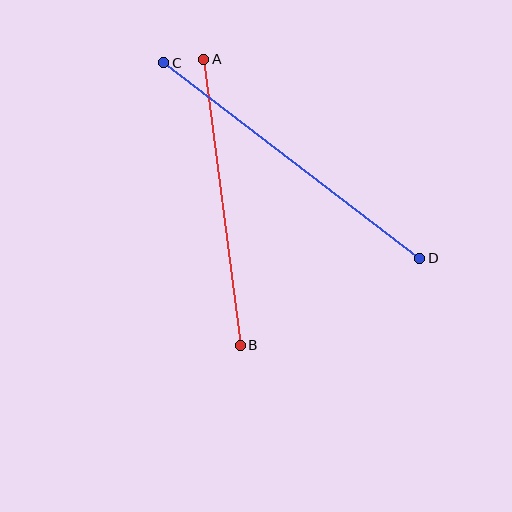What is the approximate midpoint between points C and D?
The midpoint is at approximately (292, 161) pixels.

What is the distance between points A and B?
The distance is approximately 288 pixels.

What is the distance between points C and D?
The distance is approximately 322 pixels.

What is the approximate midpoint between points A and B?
The midpoint is at approximately (222, 202) pixels.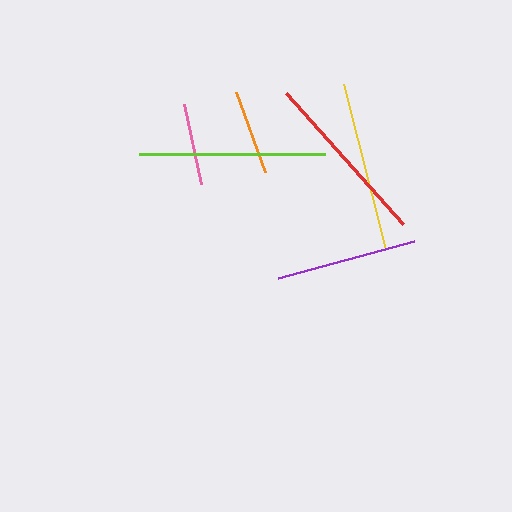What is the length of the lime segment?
The lime segment is approximately 186 pixels long.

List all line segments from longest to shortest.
From longest to shortest: lime, red, yellow, purple, orange, pink.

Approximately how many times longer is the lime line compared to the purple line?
The lime line is approximately 1.3 times the length of the purple line.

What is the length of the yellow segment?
The yellow segment is approximately 170 pixels long.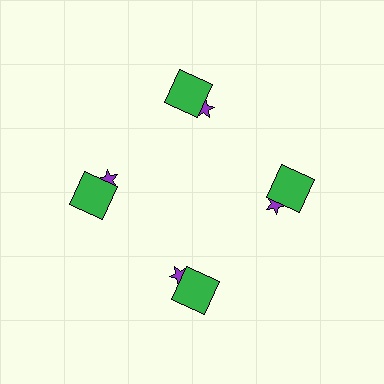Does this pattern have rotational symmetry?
Yes, this pattern has 4-fold rotational symmetry. It looks the same after rotating 90 degrees around the center.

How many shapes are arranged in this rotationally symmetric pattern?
There are 8 shapes, arranged in 4 groups of 2.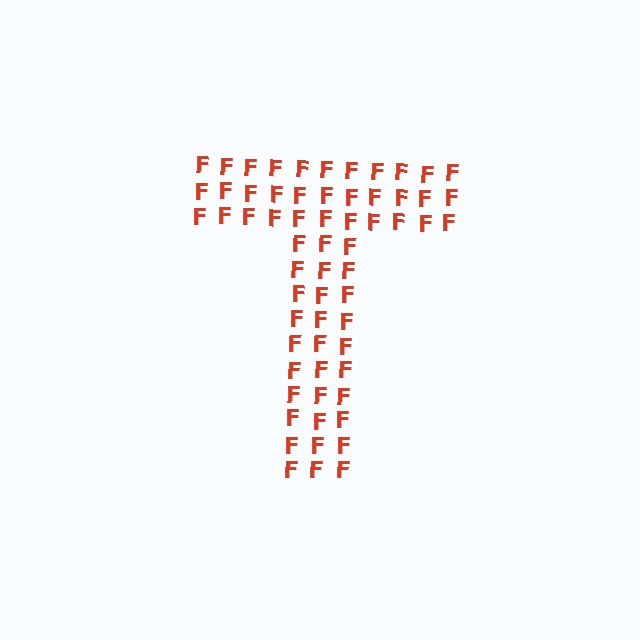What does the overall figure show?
The overall figure shows the letter T.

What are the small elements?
The small elements are letter F's.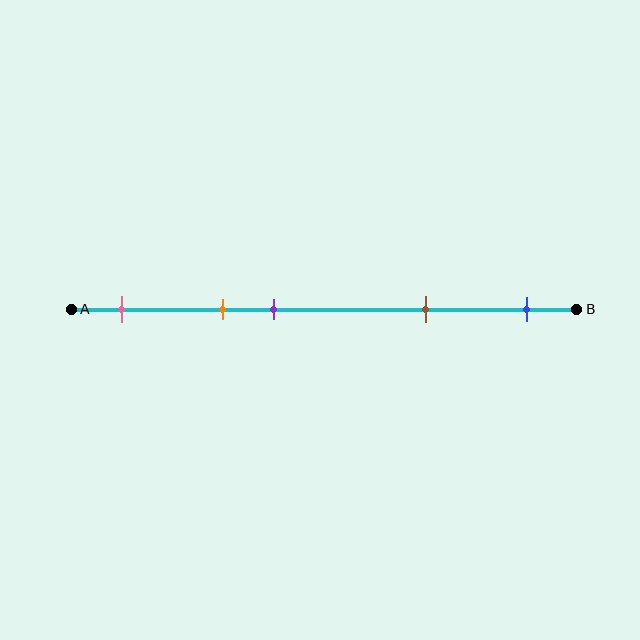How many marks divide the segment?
There are 5 marks dividing the segment.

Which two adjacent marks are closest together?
The orange and purple marks are the closest adjacent pair.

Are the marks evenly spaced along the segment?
No, the marks are not evenly spaced.